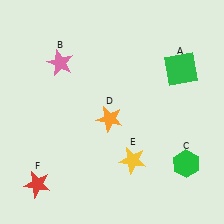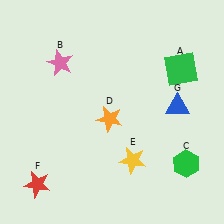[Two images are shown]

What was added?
A blue triangle (G) was added in Image 2.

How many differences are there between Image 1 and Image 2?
There is 1 difference between the two images.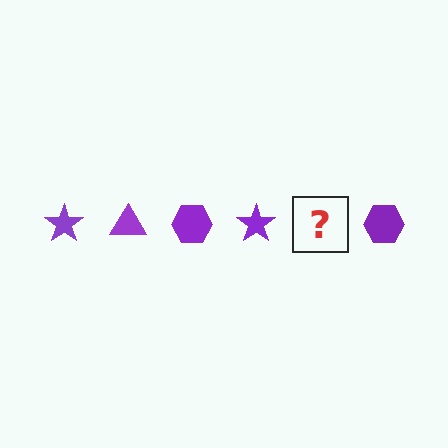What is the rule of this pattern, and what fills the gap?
The rule is that the pattern cycles through star, triangle, hexagon shapes in purple. The gap should be filled with a purple triangle.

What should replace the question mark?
The question mark should be replaced with a purple triangle.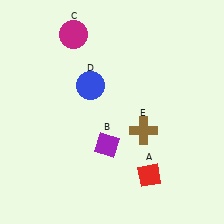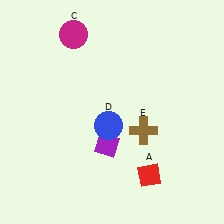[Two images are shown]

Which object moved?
The blue circle (D) moved down.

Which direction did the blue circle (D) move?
The blue circle (D) moved down.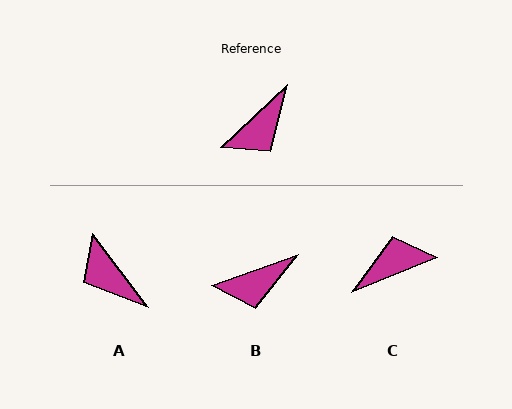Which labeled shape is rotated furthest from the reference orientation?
C, about 159 degrees away.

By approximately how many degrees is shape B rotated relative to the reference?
Approximately 24 degrees clockwise.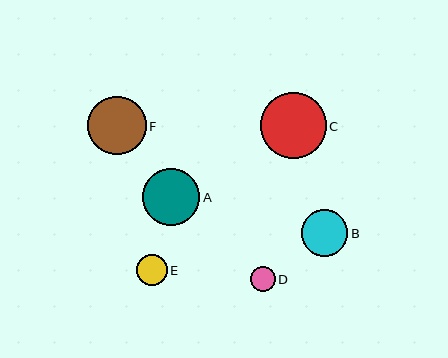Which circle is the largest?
Circle C is the largest with a size of approximately 66 pixels.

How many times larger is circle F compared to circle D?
Circle F is approximately 2.3 times the size of circle D.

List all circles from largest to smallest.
From largest to smallest: C, F, A, B, E, D.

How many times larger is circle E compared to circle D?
Circle E is approximately 1.2 times the size of circle D.